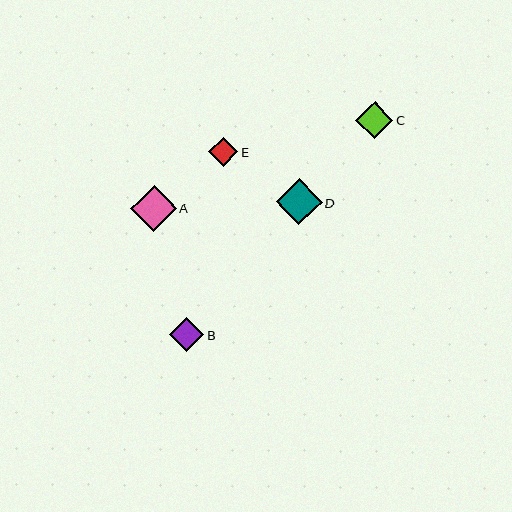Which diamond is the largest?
Diamond D is the largest with a size of approximately 46 pixels.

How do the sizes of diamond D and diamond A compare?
Diamond D and diamond A are approximately the same size.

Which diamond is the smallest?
Diamond E is the smallest with a size of approximately 29 pixels.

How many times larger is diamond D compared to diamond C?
Diamond D is approximately 1.2 times the size of diamond C.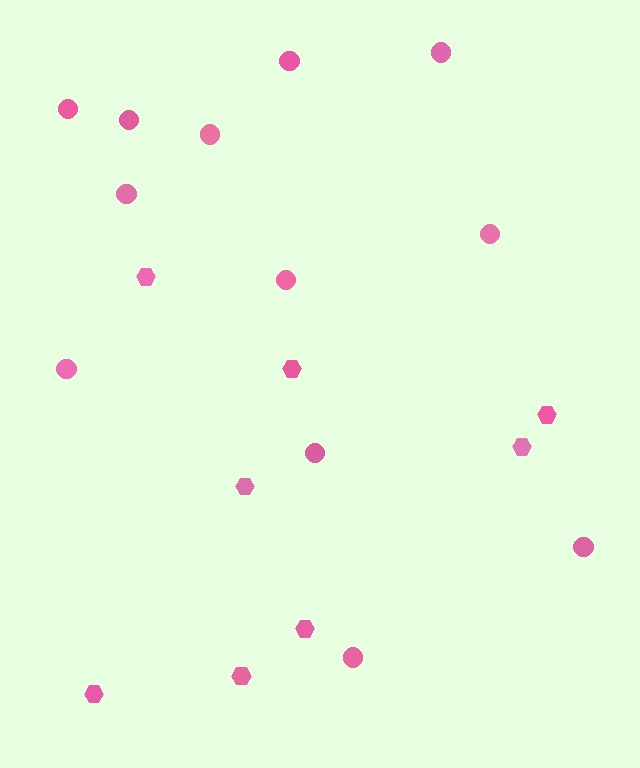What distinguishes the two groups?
There are 2 groups: one group of hexagons (8) and one group of circles (12).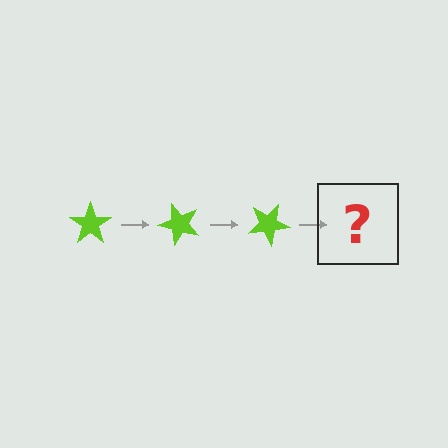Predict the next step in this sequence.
The next step is a lime star rotated 150 degrees.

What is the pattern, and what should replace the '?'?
The pattern is that the star rotates 50 degrees each step. The '?' should be a lime star rotated 150 degrees.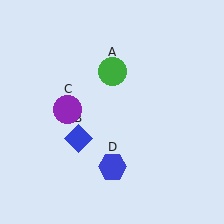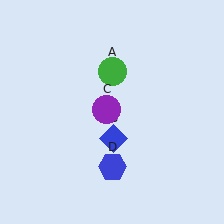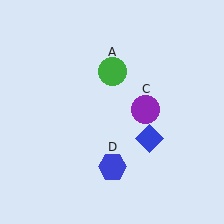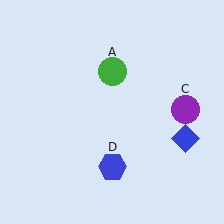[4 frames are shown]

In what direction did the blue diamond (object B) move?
The blue diamond (object B) moved right.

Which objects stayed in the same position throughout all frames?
Green circle (object A) and blue hexagon (object D) remained stationary.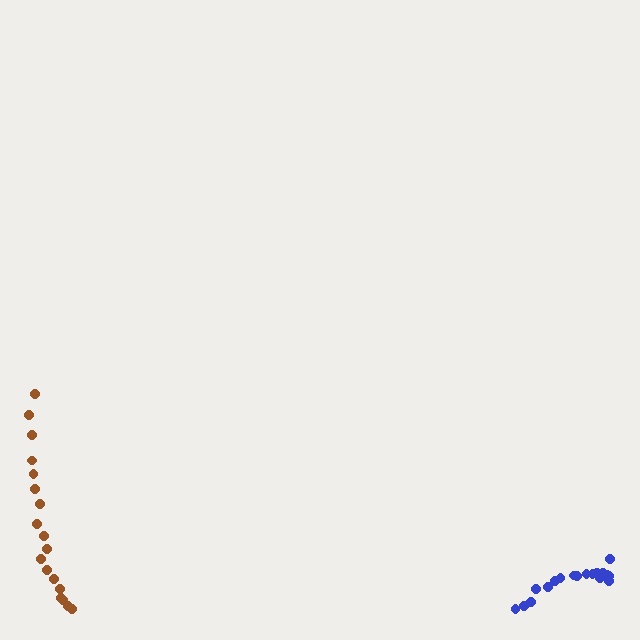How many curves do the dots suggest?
There are 2 distinct paths.